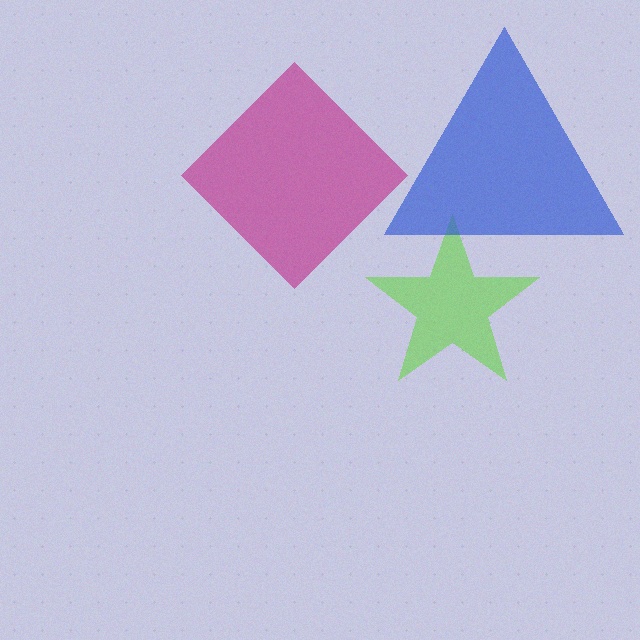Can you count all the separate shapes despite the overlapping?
Yes, there are 3 separate shapes.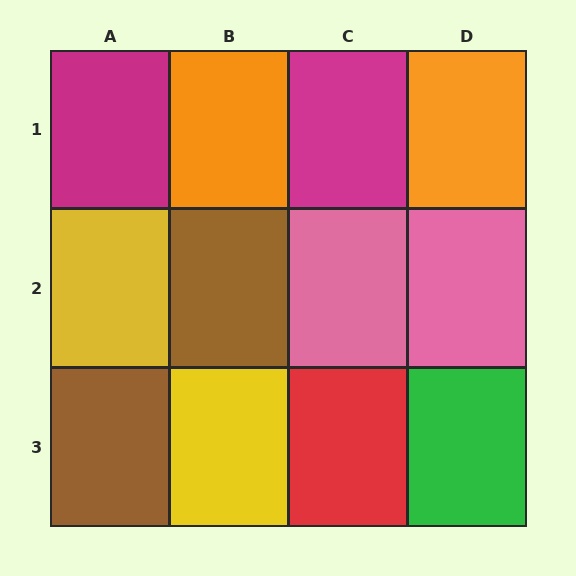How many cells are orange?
2 cells are orange.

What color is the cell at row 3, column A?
Brown.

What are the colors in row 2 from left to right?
Yellow, brown, pink, pink.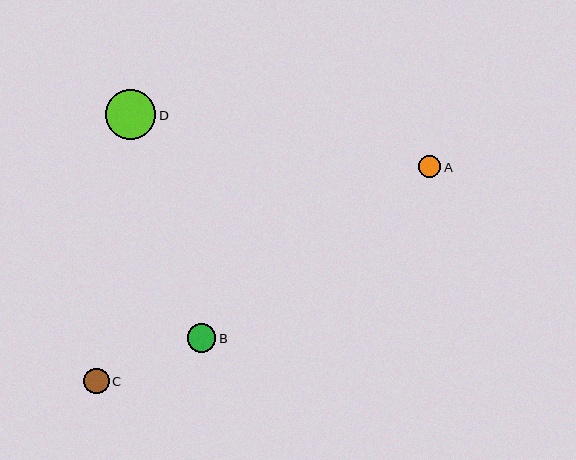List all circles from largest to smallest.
From largest to smallest: D, B, C, A.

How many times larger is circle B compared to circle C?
Circle B is approximately 1.1 times the size of circle C.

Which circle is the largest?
Circle D is the largest with a size of approximately 50 pixels.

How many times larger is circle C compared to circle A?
Circle C is approximately 1.2 times the size of circle A.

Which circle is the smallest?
Circle A is the smallest with a size of approximately 22 pixels.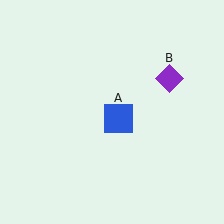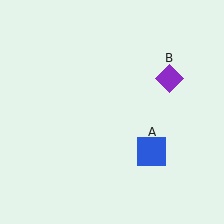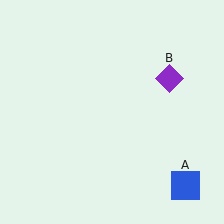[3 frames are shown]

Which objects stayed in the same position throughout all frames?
Purple diamond (object B) remained stationary.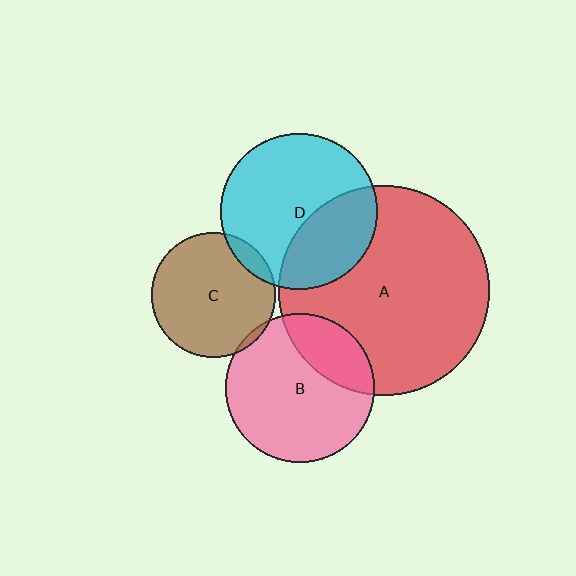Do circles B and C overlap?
Yes.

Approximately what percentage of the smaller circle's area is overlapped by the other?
Approximately 5%.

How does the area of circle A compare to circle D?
Approximately 1.8 times.